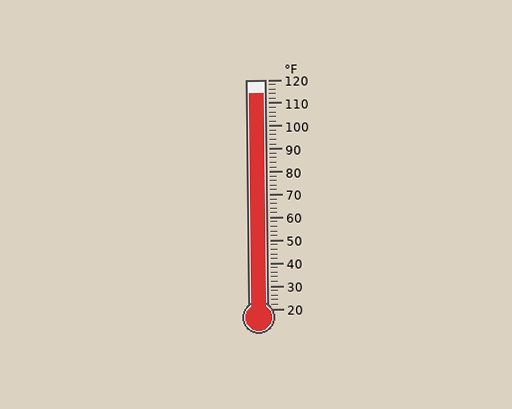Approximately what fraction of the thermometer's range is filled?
The thermometer is filled to approximately 95% of its range.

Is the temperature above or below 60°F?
The temperature is above 60°F.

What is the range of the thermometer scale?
The thermometer scale ranges from 20°F to 120°F.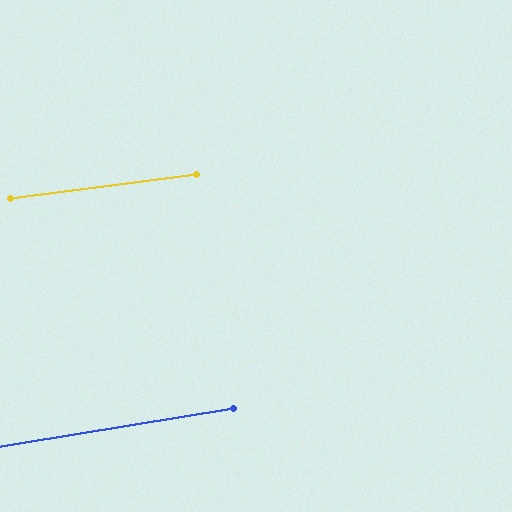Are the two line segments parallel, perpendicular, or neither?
Parallel — their directions differ by only 1.6°.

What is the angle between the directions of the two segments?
Approximately 2 degrees.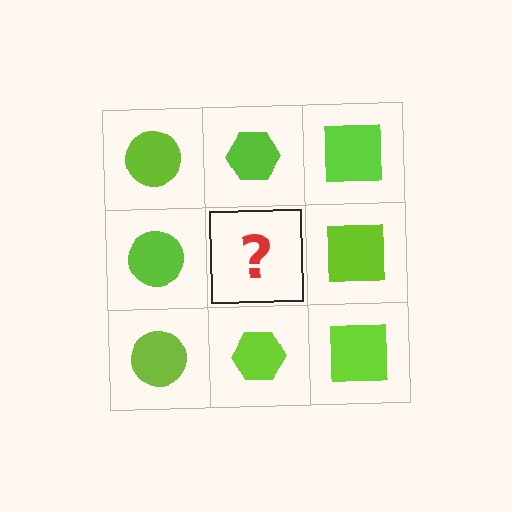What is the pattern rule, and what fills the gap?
The rule is that each column has a consistent shape. The gap should be filled with a lime hexagon.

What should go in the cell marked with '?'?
The missing cell should contain a lime hexagon.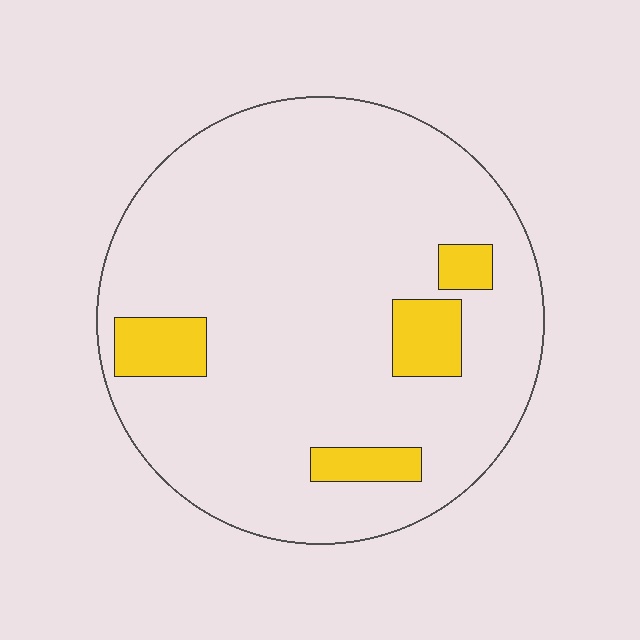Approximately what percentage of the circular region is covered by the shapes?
Approximately 10%.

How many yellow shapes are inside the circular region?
4.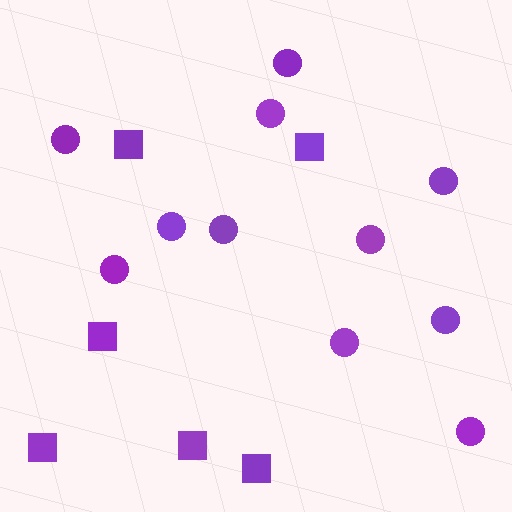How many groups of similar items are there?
There are 2 groups: one group of squares (6) and one group of circles (11).